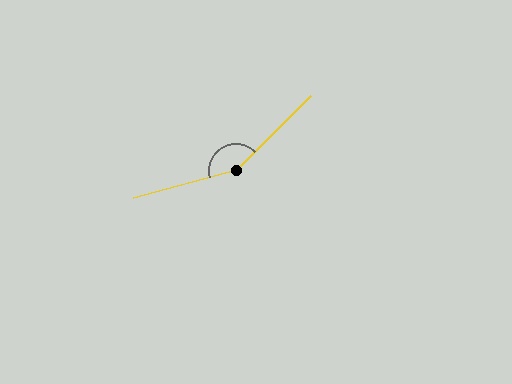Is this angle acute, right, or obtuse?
It is obtuse.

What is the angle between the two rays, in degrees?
Approximately 151 degrees.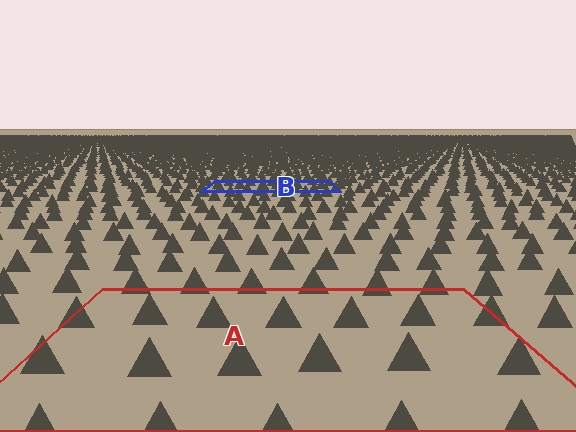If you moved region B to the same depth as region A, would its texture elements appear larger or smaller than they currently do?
They would appear larger. At a closer depth, the same texture elements are projected at a bigger on-screen size.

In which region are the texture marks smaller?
The texture marks are smaller in region B, because it is farther away.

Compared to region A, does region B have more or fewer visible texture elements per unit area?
Region B has more texture elements per unit area — they are packed more densely because it is farther away.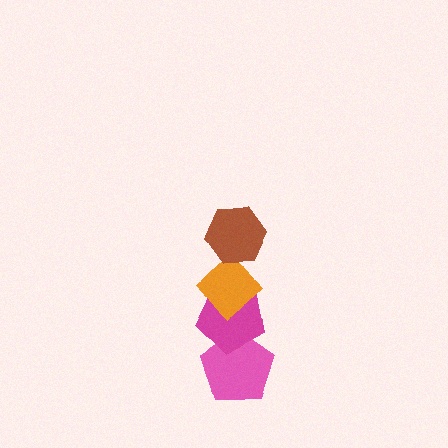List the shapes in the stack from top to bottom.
From top to bottom: the brown hexagon, the orange diamond, the magenta pentagon, the pink pentagon.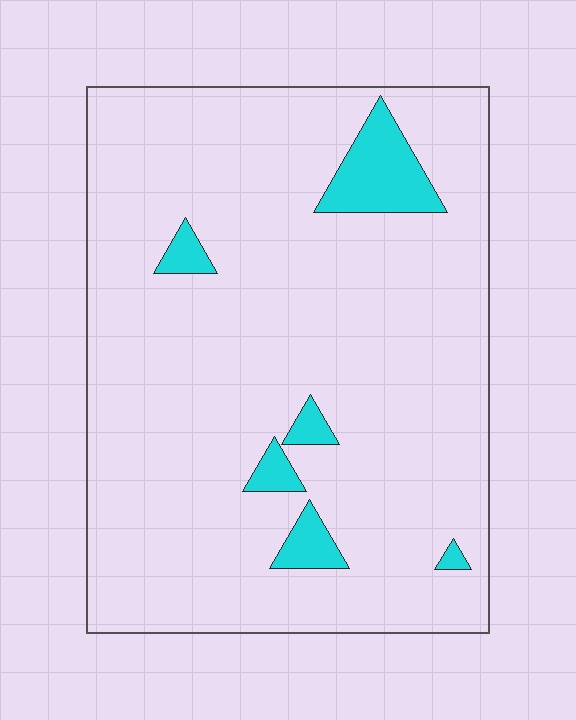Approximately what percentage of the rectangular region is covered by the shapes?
Approximately 10%.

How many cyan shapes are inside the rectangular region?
6.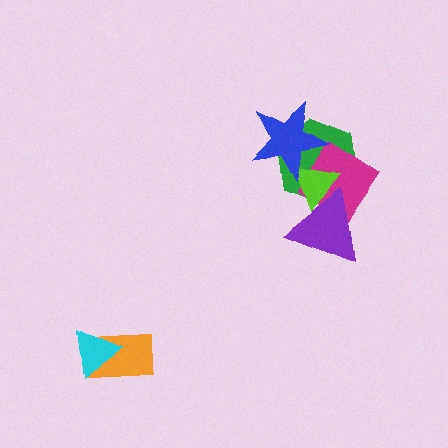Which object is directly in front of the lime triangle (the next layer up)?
The blue star is directly in front of the lime triangle.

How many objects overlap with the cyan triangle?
1 object overlaps with the cyan triangle.